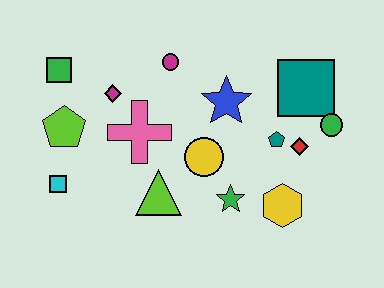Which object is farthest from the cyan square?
The green circle is farthest from the cyan square.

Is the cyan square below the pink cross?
Yes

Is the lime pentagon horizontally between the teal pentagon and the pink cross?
No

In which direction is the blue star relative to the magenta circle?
The blue star is to the right of the magenta circle.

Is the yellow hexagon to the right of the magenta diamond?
Yes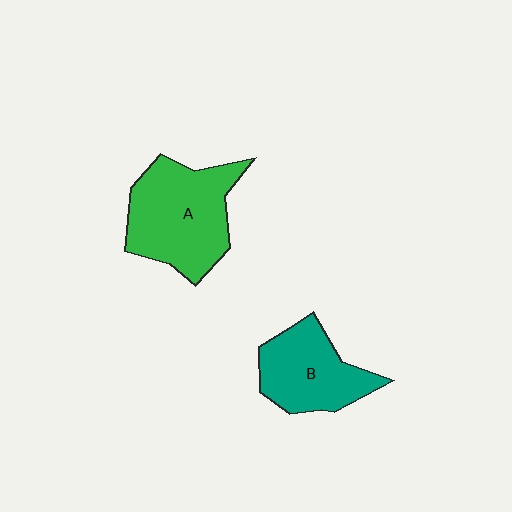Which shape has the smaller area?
Shape B (teal).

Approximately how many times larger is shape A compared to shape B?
Approximately 1.4 times.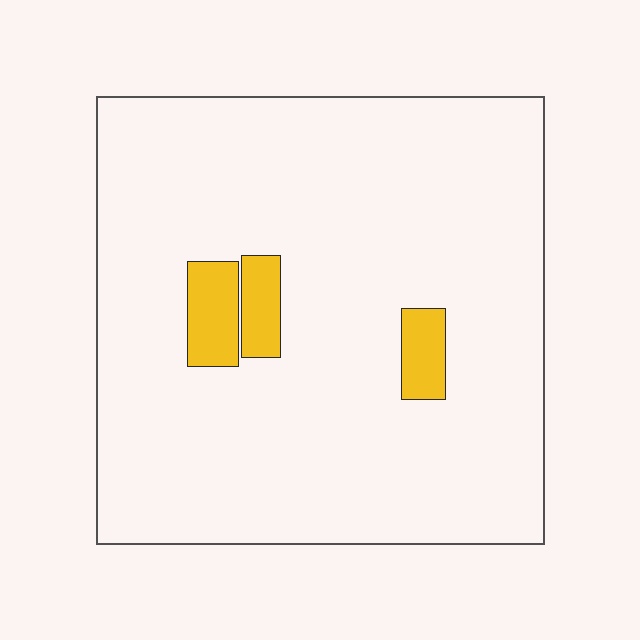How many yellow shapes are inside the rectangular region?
3.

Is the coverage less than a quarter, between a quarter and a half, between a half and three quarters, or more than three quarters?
Less than a quarter.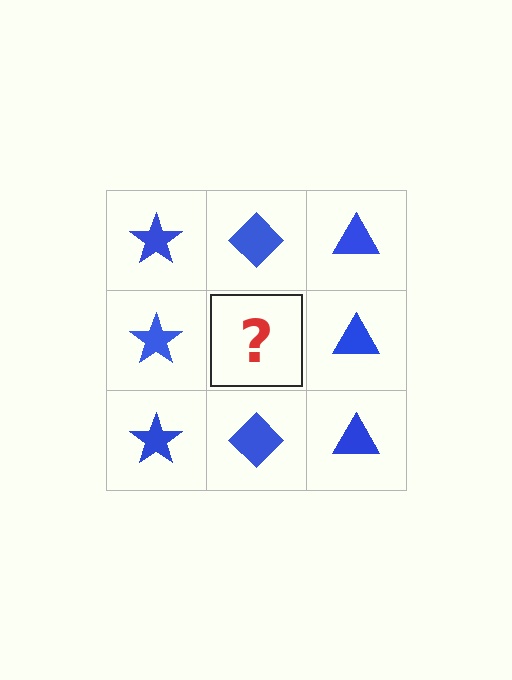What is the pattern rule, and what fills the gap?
The rule is that each column has a consistent shape. The gap should be filled with a blue diamond.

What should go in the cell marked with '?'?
The missing cell should contain a blue diamond.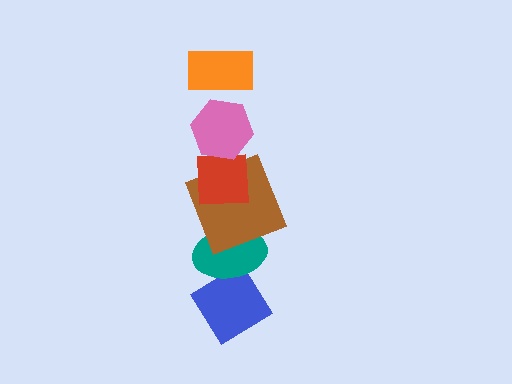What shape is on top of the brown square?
The red square is on top of the brown square.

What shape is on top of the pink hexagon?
The orange rectangle is on top of the pink hexagon.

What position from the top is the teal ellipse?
The teal ellipse is 5th from the top.